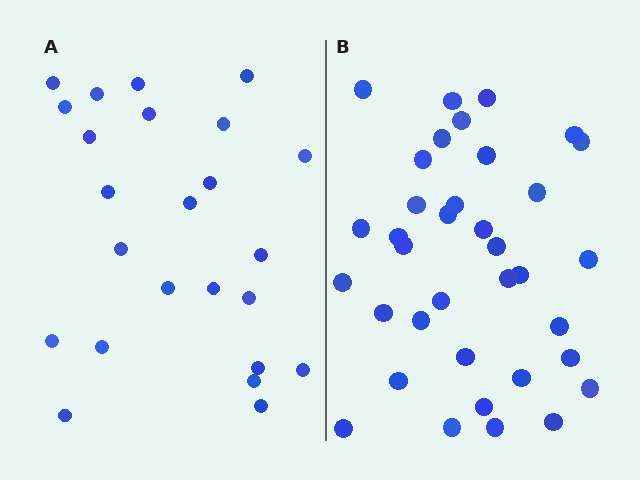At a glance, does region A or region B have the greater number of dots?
Region B (the right region) has more dots.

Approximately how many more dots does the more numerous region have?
Region B has roughly 12 or so more dots than region A.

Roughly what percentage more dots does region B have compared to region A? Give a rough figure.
About 50% more.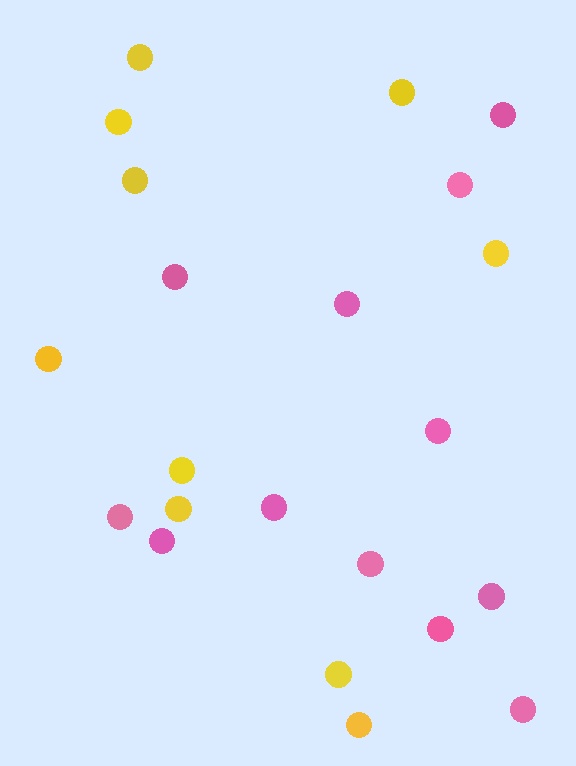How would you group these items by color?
There are 2 groups: one group of pink circles (12) and one group of yellow circles (10).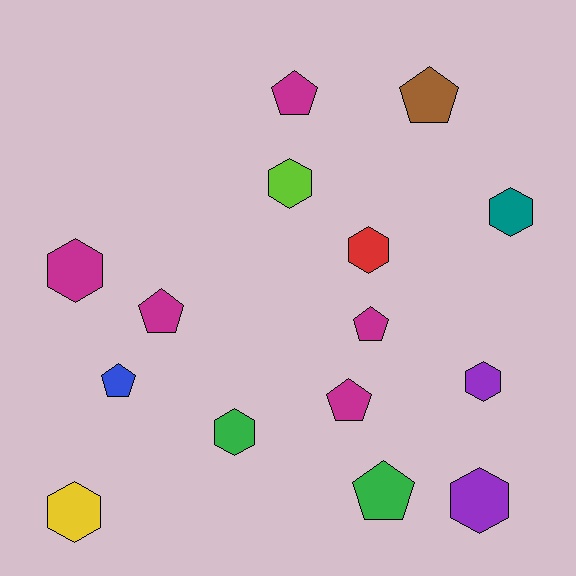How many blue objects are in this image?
There is 1 blue object.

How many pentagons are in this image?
There are 7 pentagons.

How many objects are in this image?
There are 15 objects.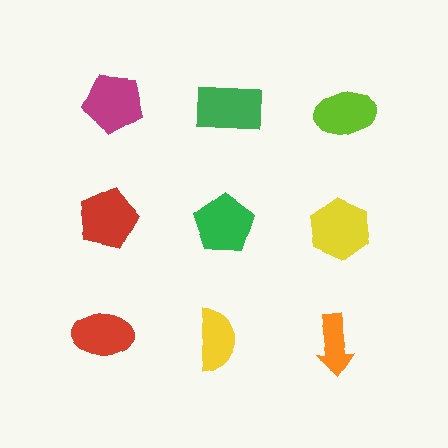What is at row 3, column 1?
A red ellipse.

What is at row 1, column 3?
A lime ellipse.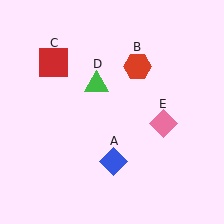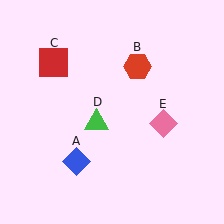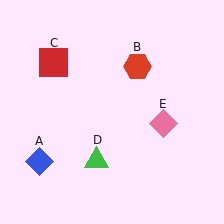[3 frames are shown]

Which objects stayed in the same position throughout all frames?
Red hexagon (object B) and red square (object C) and pink diamond (object E) remained stationary.